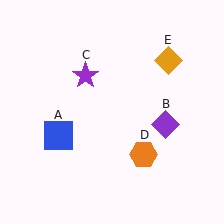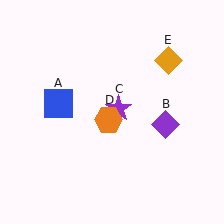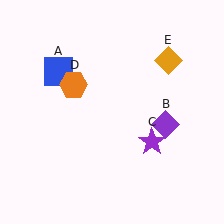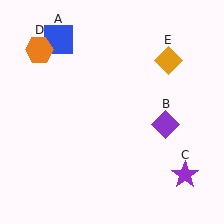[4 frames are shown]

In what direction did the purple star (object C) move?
The purple star (object C) moved down and to the right.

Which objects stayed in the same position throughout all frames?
Purple diamond (object B) and orange diamond (object E) remained stationary.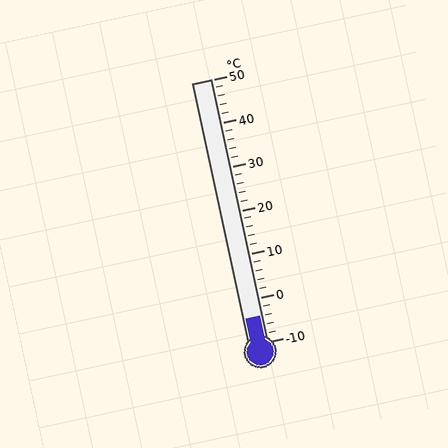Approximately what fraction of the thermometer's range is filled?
The thermometer is filled to approximately 10% of its range.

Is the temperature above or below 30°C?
The temperature is below 30°C.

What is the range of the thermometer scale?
The thermometer scale ranges from -10°C to 50°C.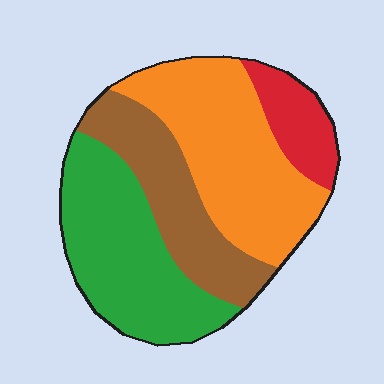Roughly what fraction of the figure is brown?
Brown takes up less than a quarter of the figure.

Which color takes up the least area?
Red, at roughly 10%.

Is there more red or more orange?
Orange.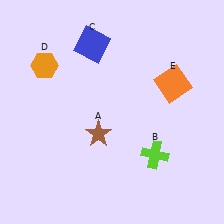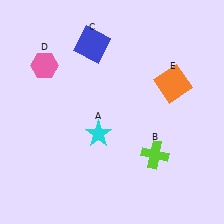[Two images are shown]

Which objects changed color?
A changed from brown to cyan. D changed from orange to pink.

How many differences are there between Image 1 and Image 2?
There are 2 differences between the two images.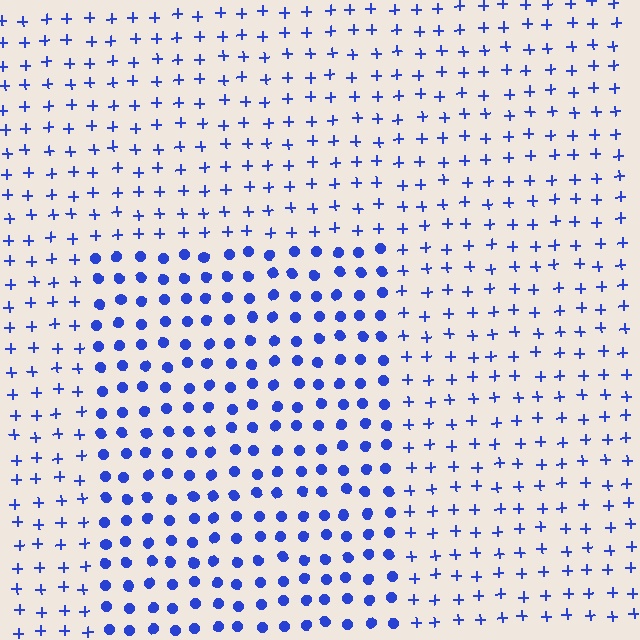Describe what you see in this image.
The image is filled with small blue elements arranged in a uniform grid. A rectangle-shaped region contains circles, while the surrounding area contains plus signs. The boundary is defined purely by the change in element shape.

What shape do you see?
I see a rectangle.